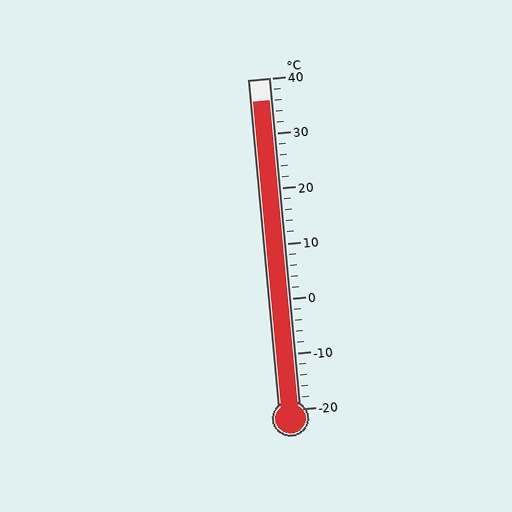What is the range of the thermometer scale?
The thermometer scale ranges from -20°C to 40°C.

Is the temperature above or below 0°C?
The temperature is above 0°C.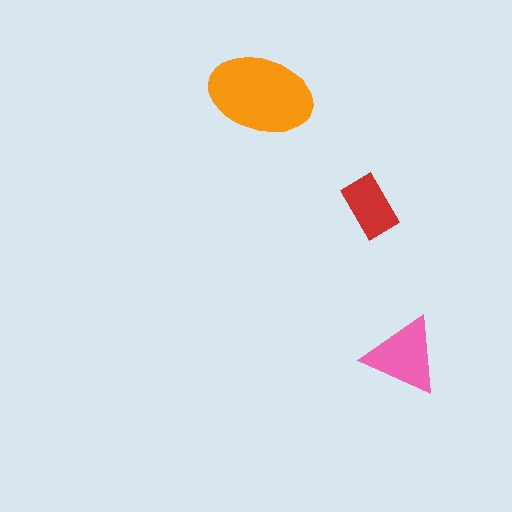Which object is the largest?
The orange ellipse.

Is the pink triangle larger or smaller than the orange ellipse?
Smaller.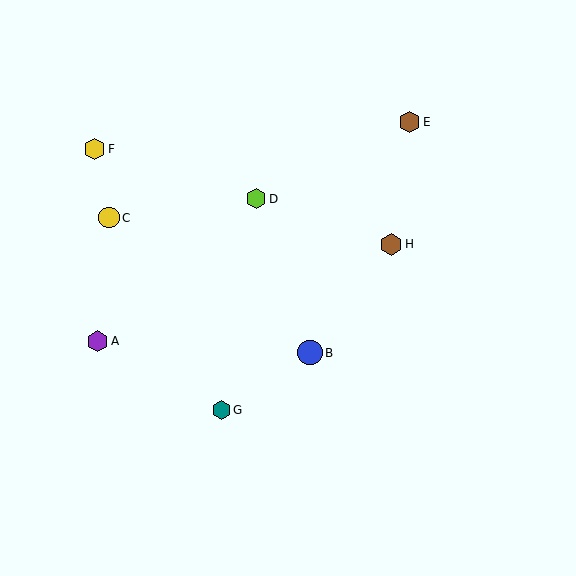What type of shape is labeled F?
Shape F is a yellow hexagon.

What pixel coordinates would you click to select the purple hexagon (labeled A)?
Click at (98, 341) to select the purple hexagon A.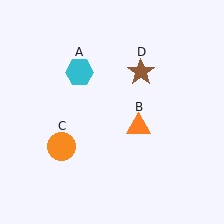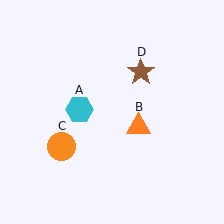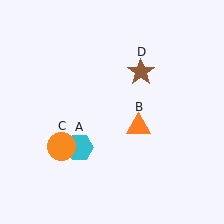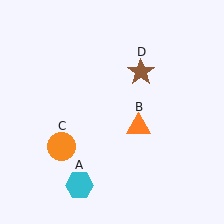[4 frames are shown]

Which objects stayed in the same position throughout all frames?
Orange triangle (object B) and orange circle (object C) and brown star (object D) remained stationary.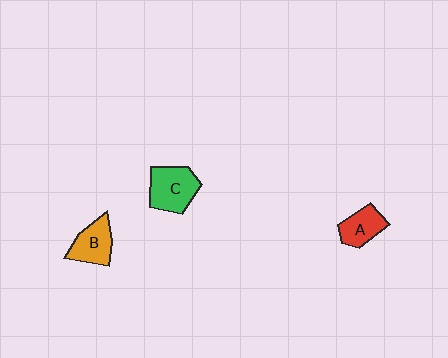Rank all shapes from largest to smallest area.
From largest to smallest: C (green), B (orange), A (red).